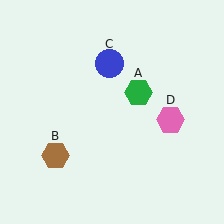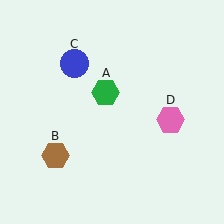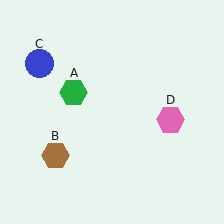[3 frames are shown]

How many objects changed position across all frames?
2 objects changed position: green hexagon (object A), blue circle (object C).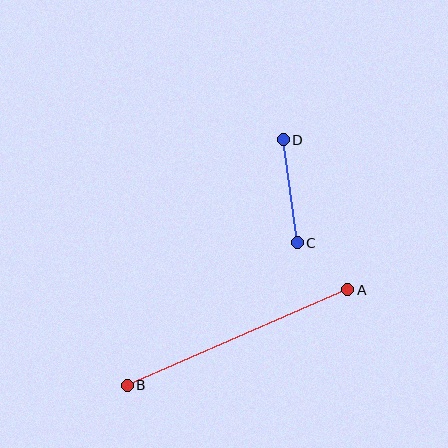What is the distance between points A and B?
The distance is approximately 240 pixels.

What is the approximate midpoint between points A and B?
The midpoint is at approximately (238, 338) pixels.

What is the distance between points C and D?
The distance is approximately 104 pixels.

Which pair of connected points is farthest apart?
Points A and B are farthest apart.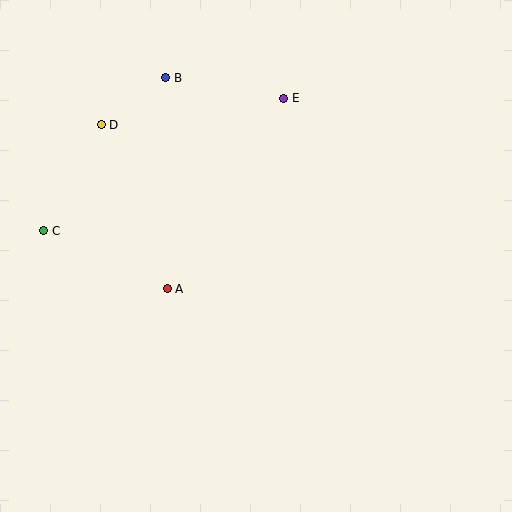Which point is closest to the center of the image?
Point A at (167, 289) is closest to the center.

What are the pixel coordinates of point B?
Point B is at (166, 78).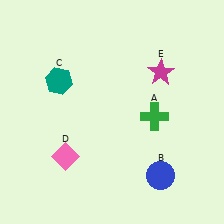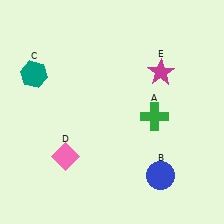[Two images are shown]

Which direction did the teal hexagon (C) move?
The teal hexagon (C) moved left.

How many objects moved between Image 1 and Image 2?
1 object moved between the two images.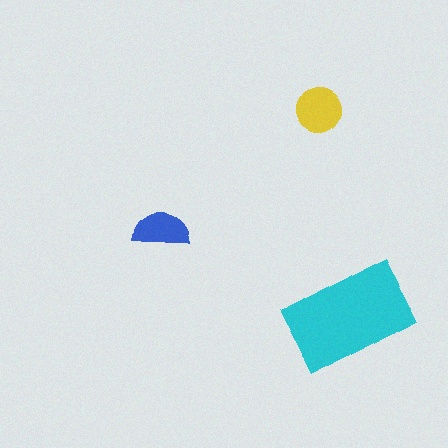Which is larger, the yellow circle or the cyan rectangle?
The cyan rectangle.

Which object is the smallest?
The blue semicircle.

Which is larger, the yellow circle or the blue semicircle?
The yellow circle.